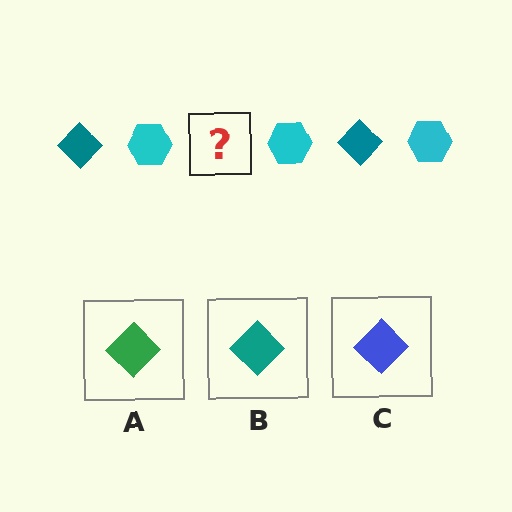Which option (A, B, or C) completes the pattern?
B.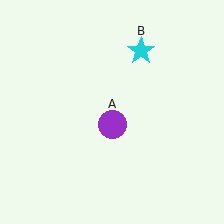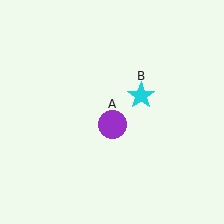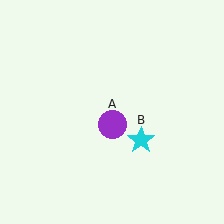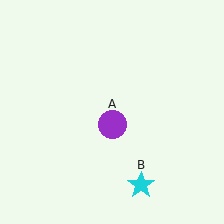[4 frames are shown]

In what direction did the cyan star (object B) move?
The cyan star (object B) moved down.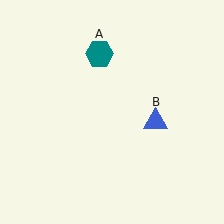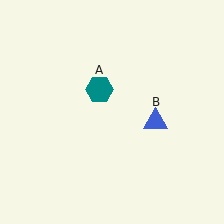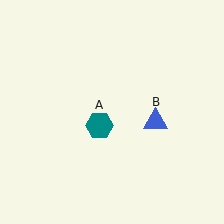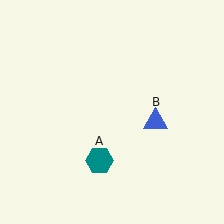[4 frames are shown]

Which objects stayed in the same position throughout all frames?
Blue triangle (object B) remained stationary.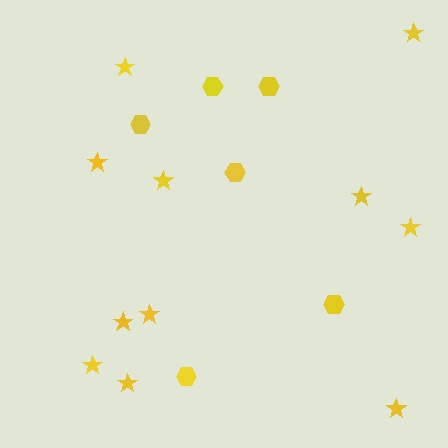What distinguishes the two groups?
There are 2 groups: one group of stars (11) and one group of hexagons (6).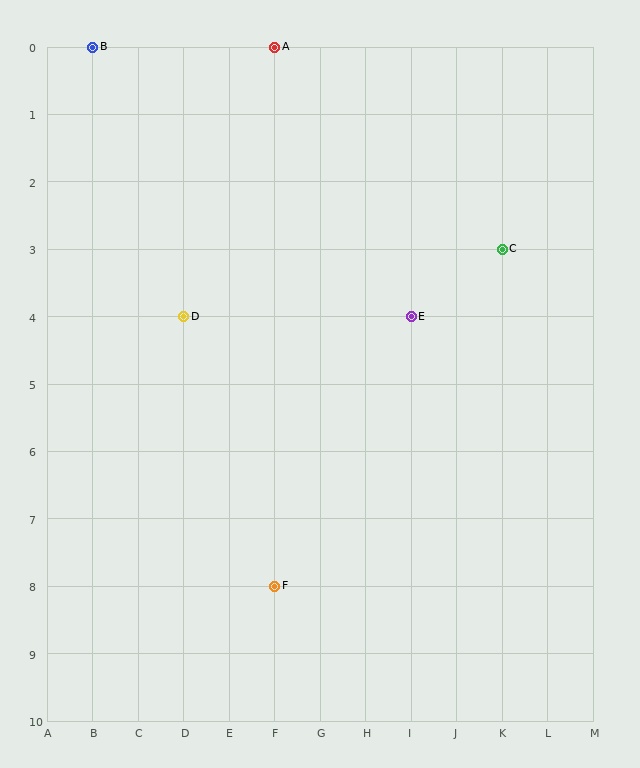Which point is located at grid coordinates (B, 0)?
Point B is at (B, 0).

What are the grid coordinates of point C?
Point C is at grid coordinates (K, 3).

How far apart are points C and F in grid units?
Points C and F are 5 columns and 5 rows apart (about 7.1 grid units diagonally).